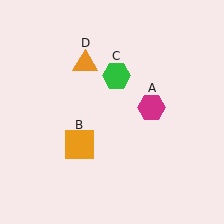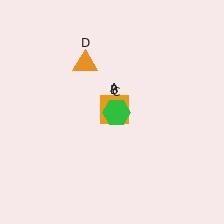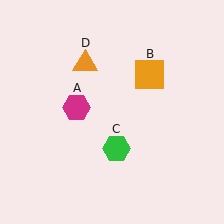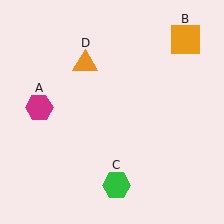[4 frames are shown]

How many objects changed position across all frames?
3 objects changed position: magenta hexagon (object A), orange square (object B), green hexagon (object C).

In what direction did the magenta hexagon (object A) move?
The magenta hexagon (object A) moved left.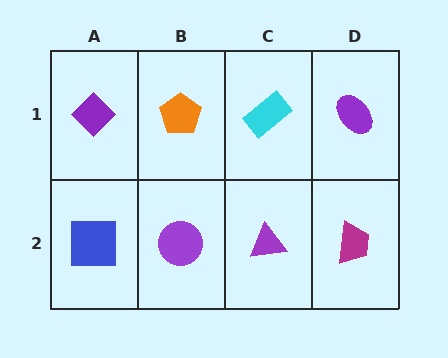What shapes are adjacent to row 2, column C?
A cyan rectangle (row 1, column C), a purple circle (row 2, column B), a magenta trapezoid (row 2, column D).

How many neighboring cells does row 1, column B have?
3.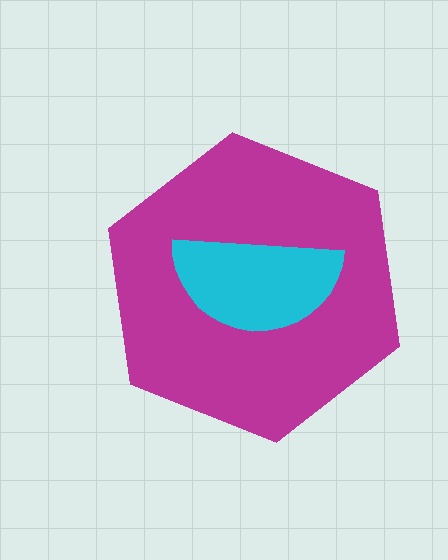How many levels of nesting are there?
2.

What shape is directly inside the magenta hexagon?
The cyan semicircle.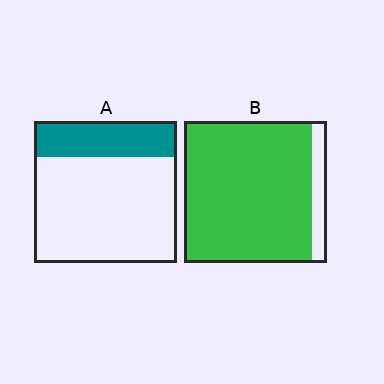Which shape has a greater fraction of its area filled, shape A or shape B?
Shape B.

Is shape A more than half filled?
No.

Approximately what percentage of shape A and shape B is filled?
A is approximately 25% and B is approximately 90%.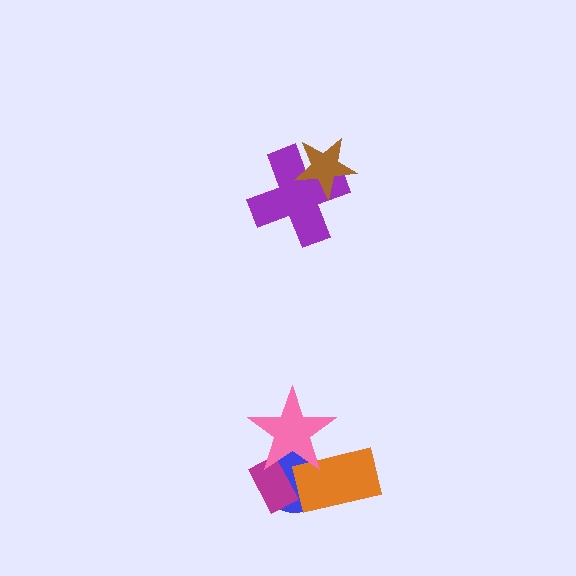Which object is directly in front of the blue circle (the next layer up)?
The orange rectangle is directly in front of the blue circle.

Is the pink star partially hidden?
No, no other shape covers it.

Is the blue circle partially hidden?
Yes, it is partially covered by another shape.